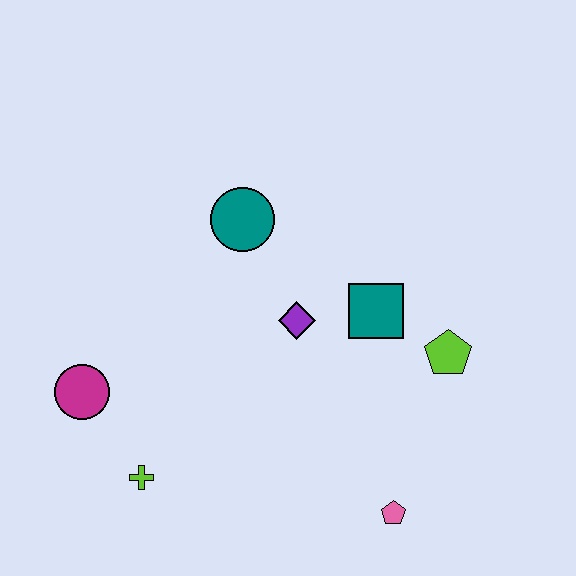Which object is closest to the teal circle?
The purple diamond is closest to the teal circle.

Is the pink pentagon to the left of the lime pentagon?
Yes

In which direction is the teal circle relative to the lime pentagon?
The teal circle is to the left of the lime pentagon.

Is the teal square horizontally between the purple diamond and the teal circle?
No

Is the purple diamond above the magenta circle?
Yes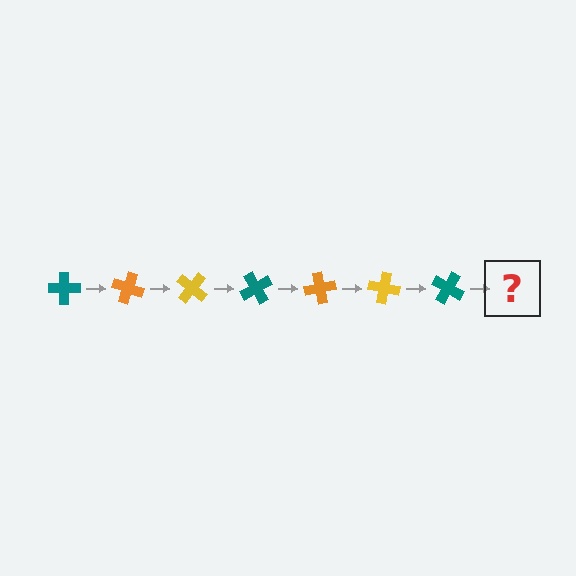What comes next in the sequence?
The next element should be an orange cross, rotated 140 degrees from the start.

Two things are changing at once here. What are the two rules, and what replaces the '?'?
The two rules are that it rotates 20 degrees each step and the color cycles through teal, orange, and yellow. The '?' should be an orange cross, rotated 140 degrees from the start.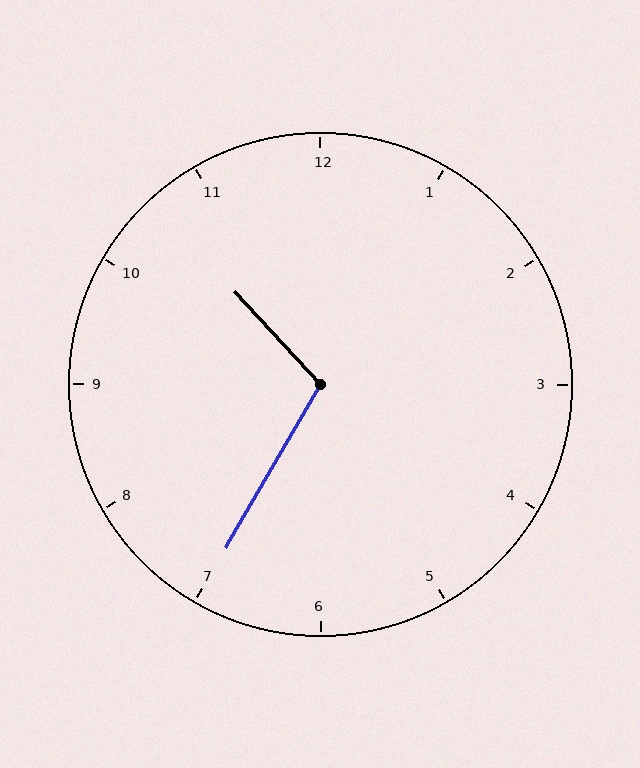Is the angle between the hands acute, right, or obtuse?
It is obtuse.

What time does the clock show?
10:35.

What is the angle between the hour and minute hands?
Approximately 108 degrees.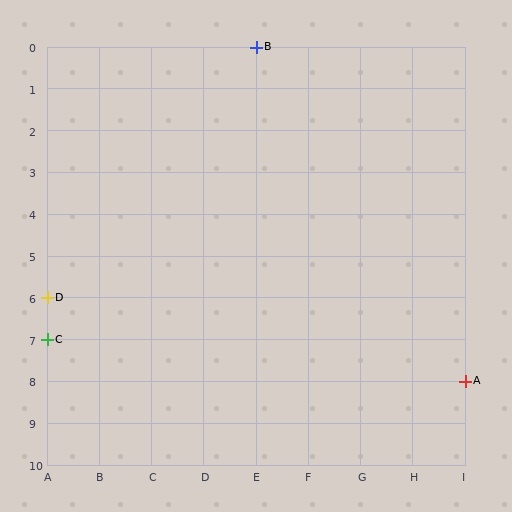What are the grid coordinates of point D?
Point D is at grid coordinates (A, 6).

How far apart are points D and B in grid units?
Points D and B are 4 columns and 6 rows apart (about 7.2 grid units diagonally).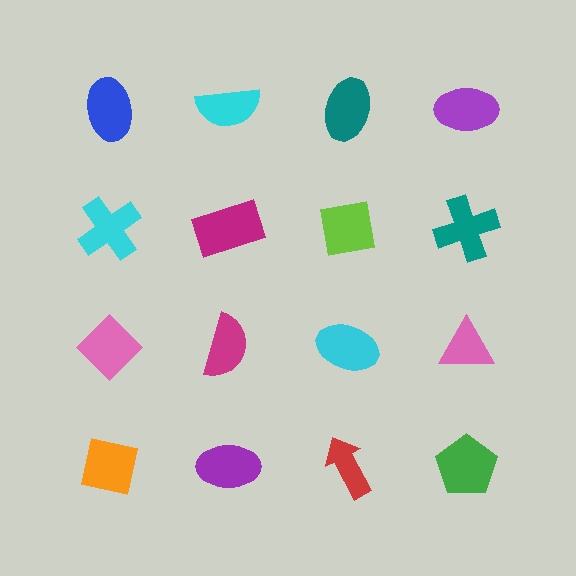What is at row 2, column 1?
A cyan cross.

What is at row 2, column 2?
A magenta rectangle.